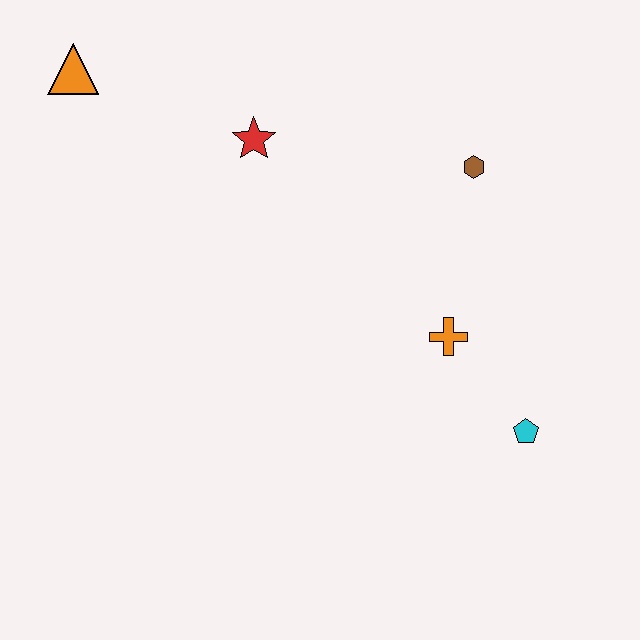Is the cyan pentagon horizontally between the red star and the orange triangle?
No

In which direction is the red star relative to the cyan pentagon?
The red star is above the cyan pentagon.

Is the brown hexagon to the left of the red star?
No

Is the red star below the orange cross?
No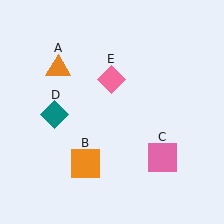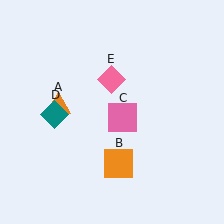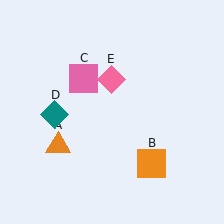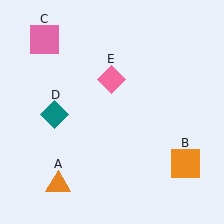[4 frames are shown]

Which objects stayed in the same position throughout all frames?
Teal diamond (object D) and pink diamond (object E) remained stationary.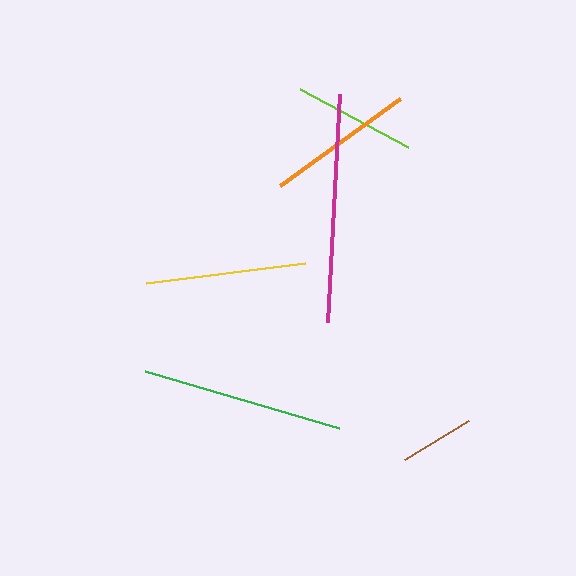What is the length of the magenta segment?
The magenta segment is approximately 229 pixels long.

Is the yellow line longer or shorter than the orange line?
The yellow line is longer than the orange line.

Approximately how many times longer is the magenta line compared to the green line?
The magenta line is approximately 1.1 times the length of the green line.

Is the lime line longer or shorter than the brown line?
The lime line is longer than the brown line.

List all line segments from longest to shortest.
From longest to shortest: magenta, green, yellow, orange, lime, brown.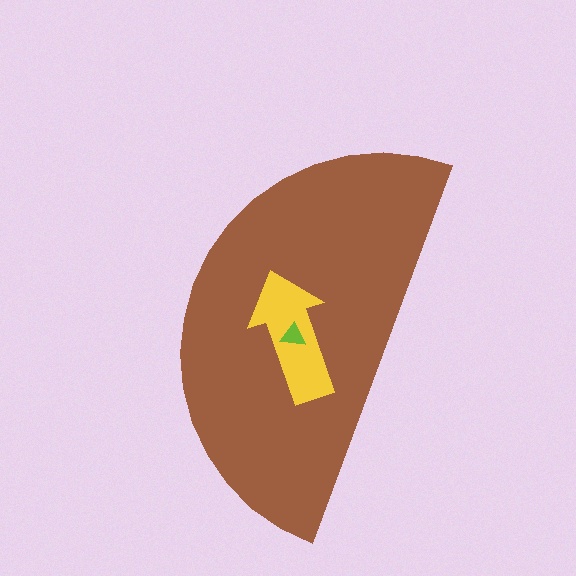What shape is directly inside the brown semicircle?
The yellow arrow.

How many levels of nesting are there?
3.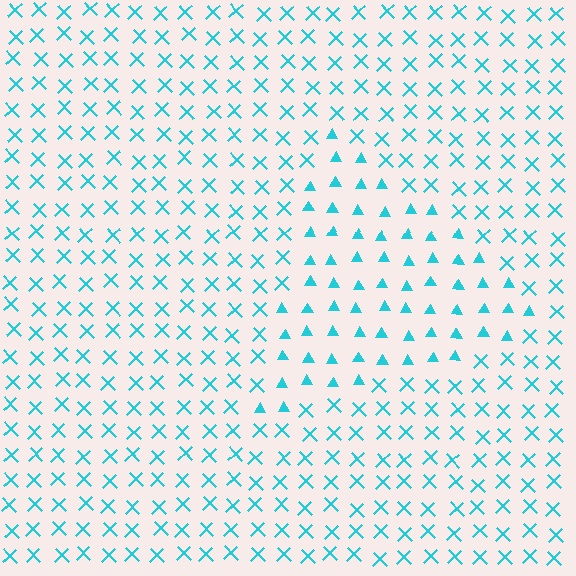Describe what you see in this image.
The image is filled with small cyan elements arranged in a uniform grid. A triangle-shaped region contains triangles, while the surrounding area contains X marks. The boundary is defined purely by the change in element shape.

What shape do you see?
I see a triangle.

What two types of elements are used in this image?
The image uses triangles inside the triangle region and X marks outside it.